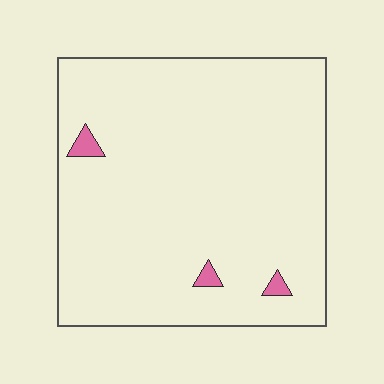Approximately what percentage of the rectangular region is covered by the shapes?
Approximately 0%.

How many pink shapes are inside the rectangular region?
3.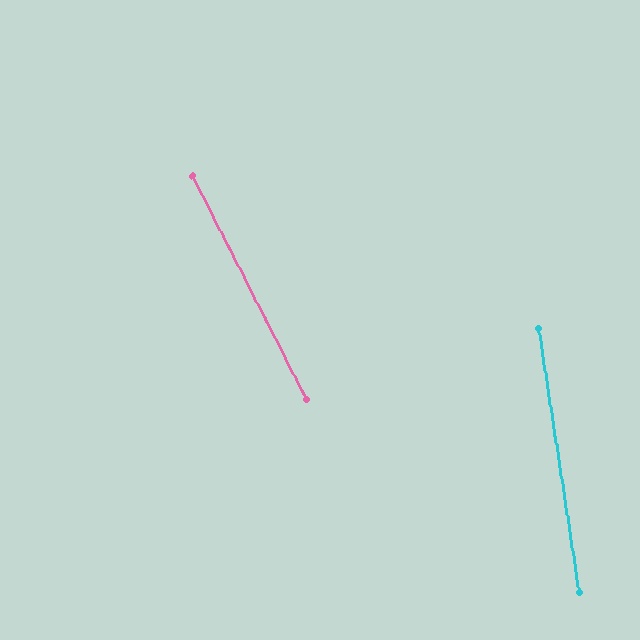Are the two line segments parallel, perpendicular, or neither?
Neither parallel nor perpendicular — they differ by about 18°.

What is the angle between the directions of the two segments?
Approximately 18 degrees.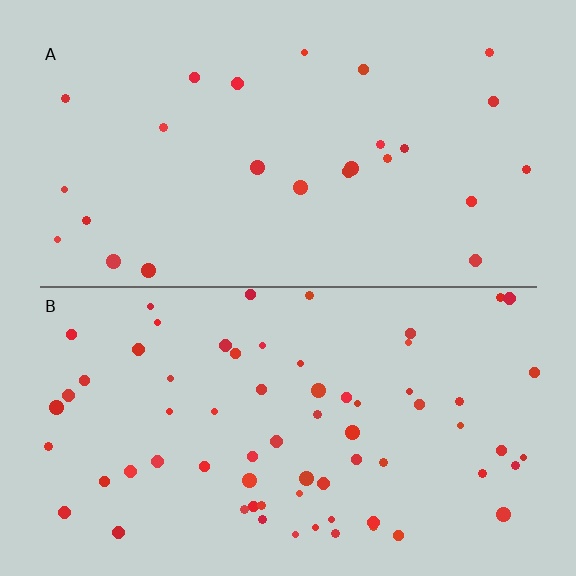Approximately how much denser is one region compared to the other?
Approximately 2.7× — region B over region A.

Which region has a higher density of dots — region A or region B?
B (the bottom).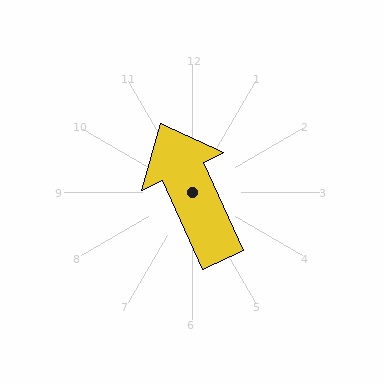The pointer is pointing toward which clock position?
Roughly 11 o'clock.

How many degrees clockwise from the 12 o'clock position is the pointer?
Approximately 335 degrees.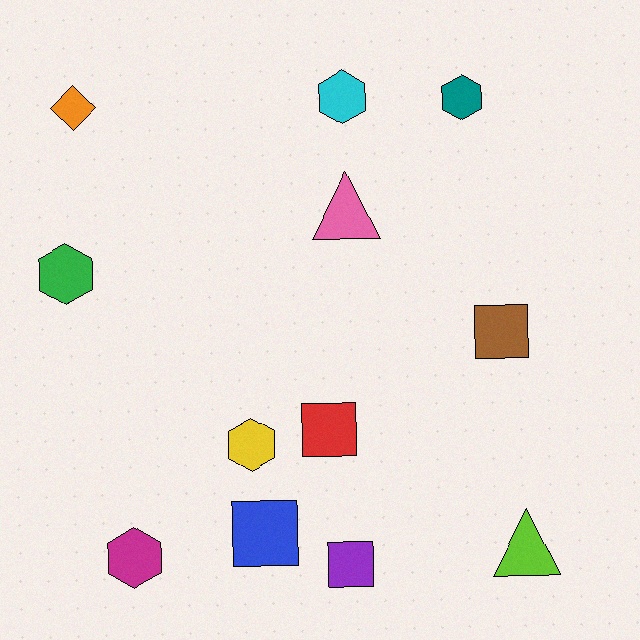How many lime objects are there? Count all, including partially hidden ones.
There is 1 lime object.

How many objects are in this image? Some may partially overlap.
There are 12 objects.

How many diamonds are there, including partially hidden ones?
There is 1 diamond.